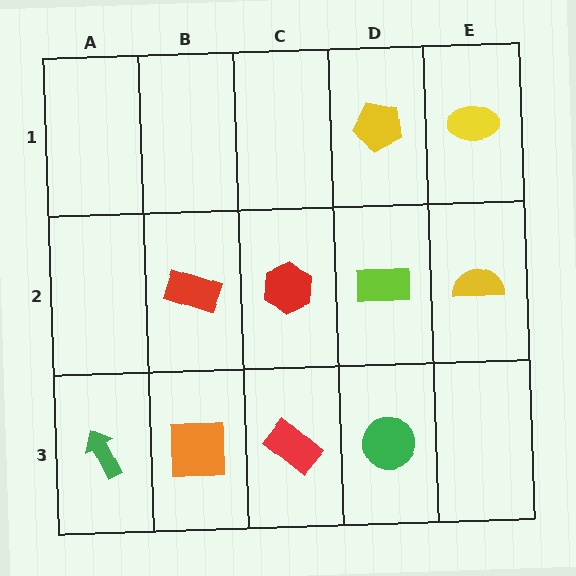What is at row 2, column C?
A red hexagon.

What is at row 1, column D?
A yellow pentagon.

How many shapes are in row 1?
2 shapes.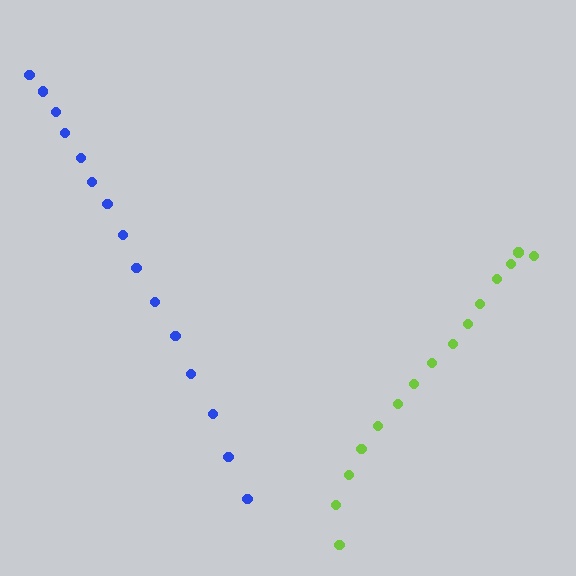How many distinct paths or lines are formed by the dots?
There are 2 distinct paths.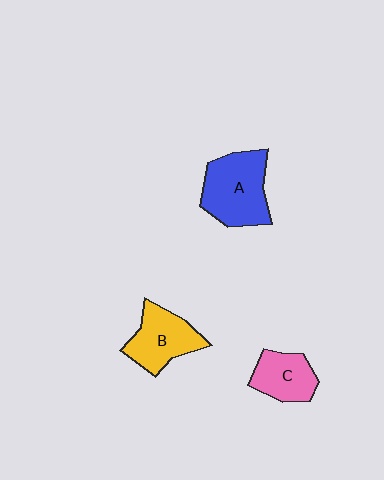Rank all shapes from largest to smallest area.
From largest to smallest: A (blue), B (yellow), C (pink).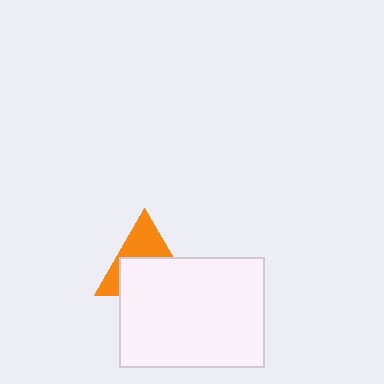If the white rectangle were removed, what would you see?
You would see the complete orange triangle.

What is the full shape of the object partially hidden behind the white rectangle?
The partially hidden object is an orange triangle.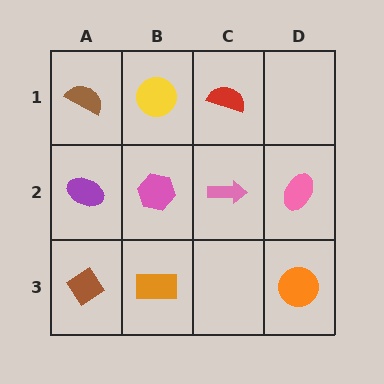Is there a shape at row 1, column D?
No, that cell is empty.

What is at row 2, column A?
A purple ellipse.